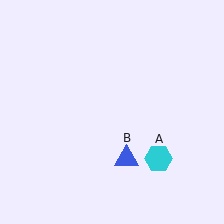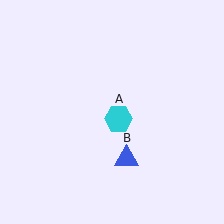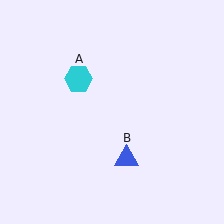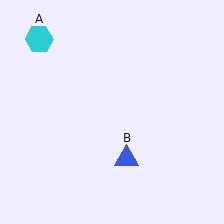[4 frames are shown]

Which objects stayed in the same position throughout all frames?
Blue triangle (object B) remained stationary.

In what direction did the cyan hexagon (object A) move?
The cyan hexagon (object A) moved up and to the left.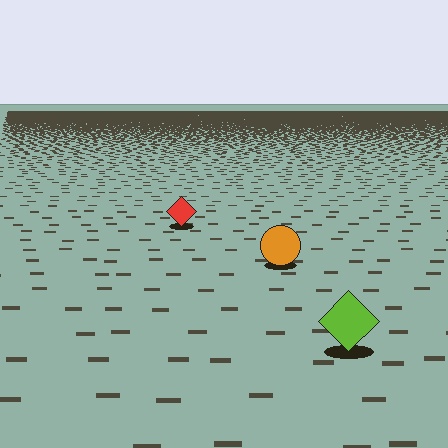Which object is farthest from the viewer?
The red diamond is farthest from the viewer. It appears smaller and the ground texture around it is denser.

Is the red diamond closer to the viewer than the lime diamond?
No. The lime diamond is closer — you can tell from the texture gradient: the ground texture is coarser near it.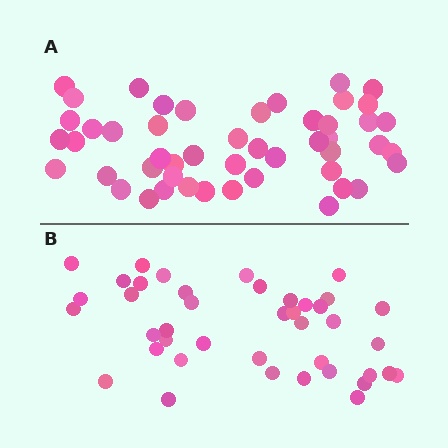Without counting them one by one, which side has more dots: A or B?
Region A (the top region) has more dots.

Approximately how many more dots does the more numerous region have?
Region A has roughly 8 or so more dots than region B.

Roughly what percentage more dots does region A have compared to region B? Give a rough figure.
About 20% more.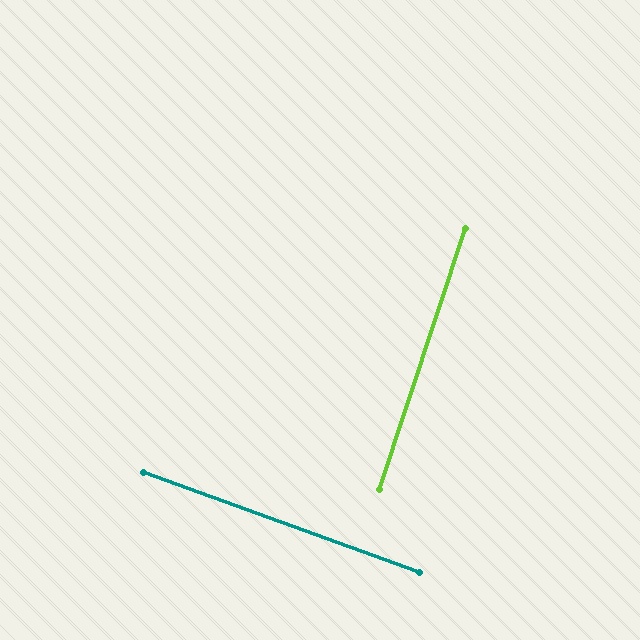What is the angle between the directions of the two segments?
Approximately 88 degrees.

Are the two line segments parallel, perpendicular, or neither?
Perpendicular — they meet at approximately 88°.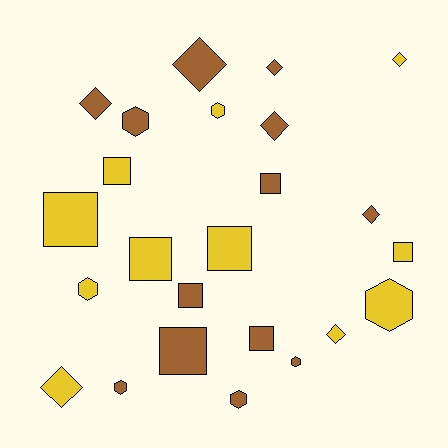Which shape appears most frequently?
Square, with 9 objects.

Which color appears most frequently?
Brown, with 13 objects.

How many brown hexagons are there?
There are 4 brown hexagons.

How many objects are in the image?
There are 24 objects.